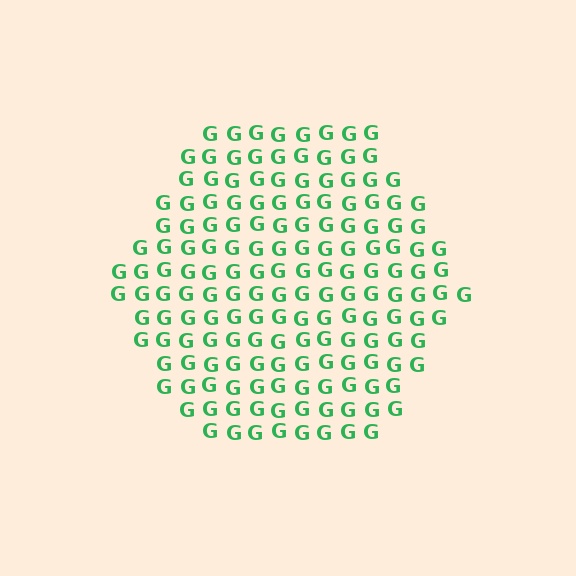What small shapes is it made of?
It is made of small letter G's.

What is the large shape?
The large shape is a hexagon.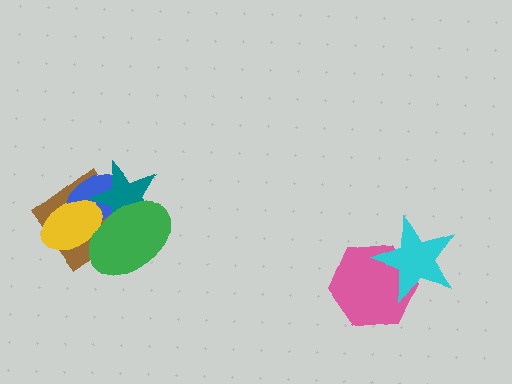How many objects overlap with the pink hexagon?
1 object overlaps with the pink hexagon.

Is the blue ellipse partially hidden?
Yes, it is partially covered by another shape.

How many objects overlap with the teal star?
4 objects overlap with the teal star.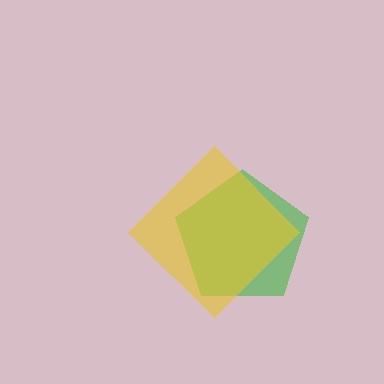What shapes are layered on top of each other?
The layered shapes are: a green pentagon, a yellow diamond.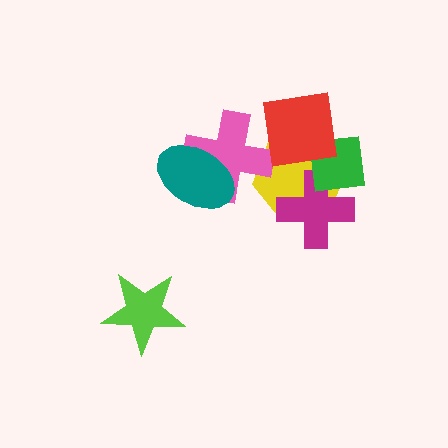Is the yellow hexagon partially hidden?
Yes, it is partially covered by another shape.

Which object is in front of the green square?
The red square is in front of the green square.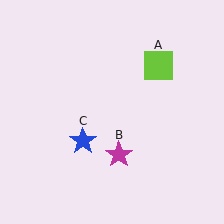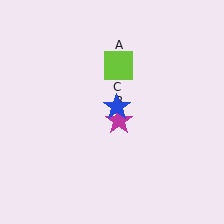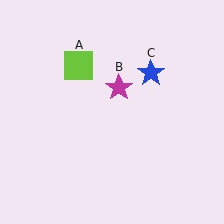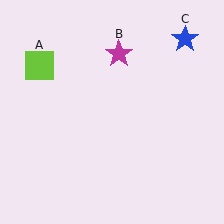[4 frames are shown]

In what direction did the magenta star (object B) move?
The magenta star (object B) moved up.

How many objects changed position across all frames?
3 objects changed position: lime square (object A), magenta star (object B), blue star (object C).